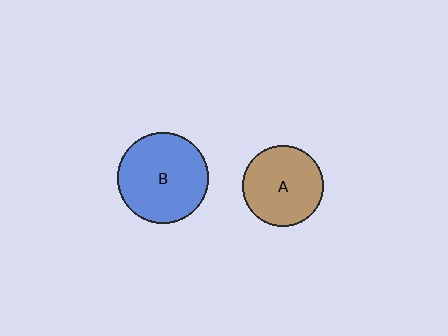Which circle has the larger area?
Circle B (blue).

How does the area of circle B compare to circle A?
Approximately 1.3 times.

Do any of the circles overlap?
No, none of the circles overlap.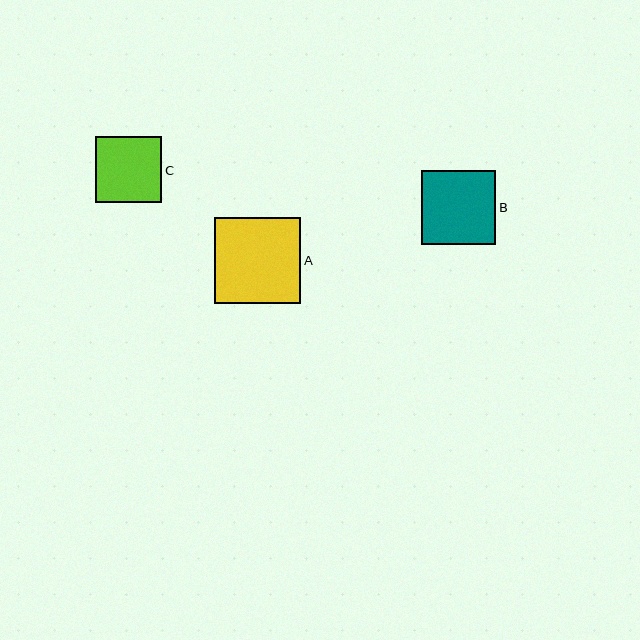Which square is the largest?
Square A is the largest with a size of approximately 86 pixels.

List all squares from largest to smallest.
From largest to smallest: A, B, C.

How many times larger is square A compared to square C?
Square A is approximately 1.3 times the size of square C.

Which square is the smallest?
Square C is the smallest with a size of approximately 66 pixels.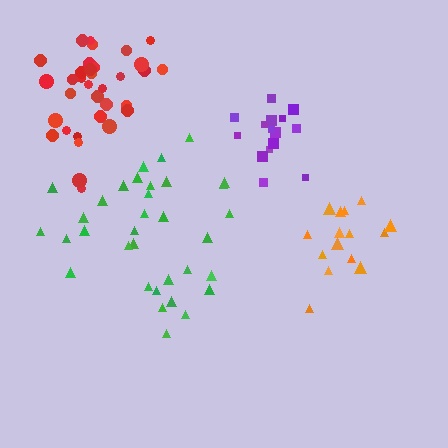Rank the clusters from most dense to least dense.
purple, red, orange, green.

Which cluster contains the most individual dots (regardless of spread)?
Green (34).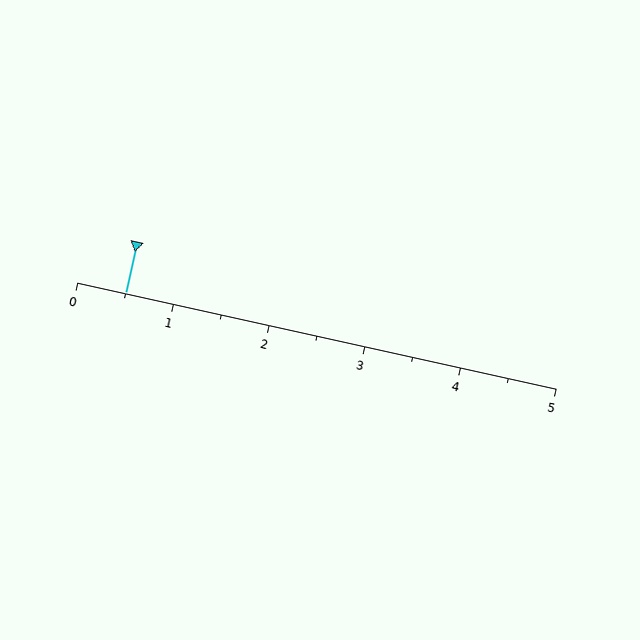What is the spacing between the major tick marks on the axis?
The major ticks are spaced 1 apart.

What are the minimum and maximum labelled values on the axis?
The axis runs from 0 to 5.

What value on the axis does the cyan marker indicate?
The marker indicates approximately 0.5.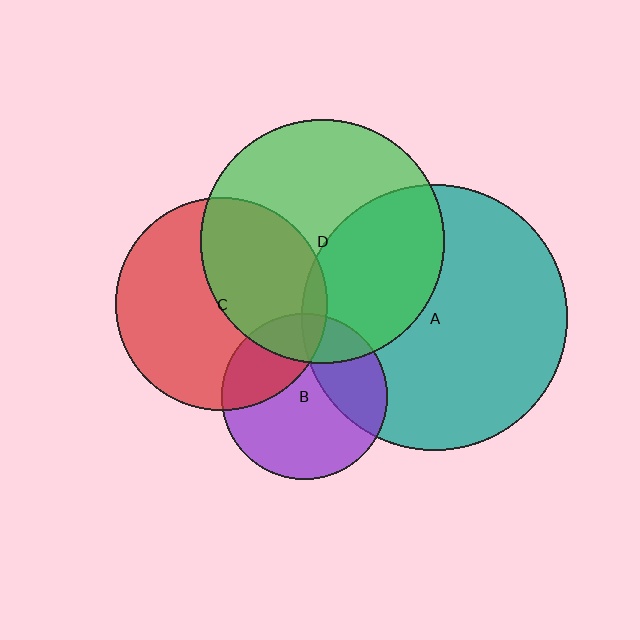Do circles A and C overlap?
Yes.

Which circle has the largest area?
Circle A (teal).